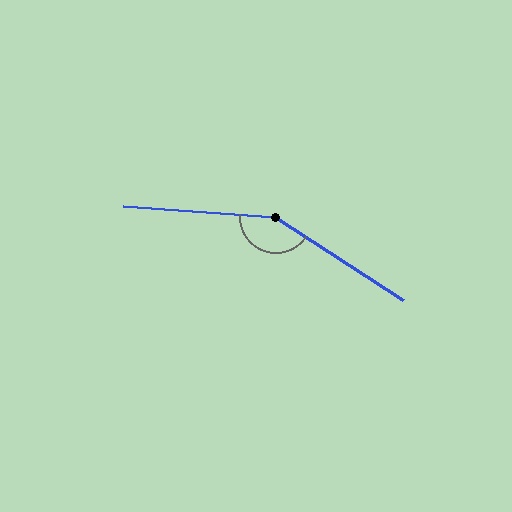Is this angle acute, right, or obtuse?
It is obtuse.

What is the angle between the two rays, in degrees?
Approximately 151 degrees.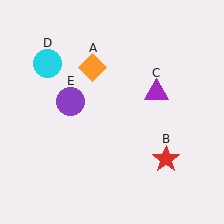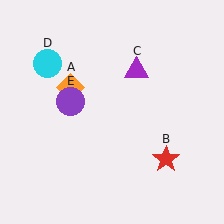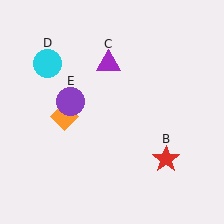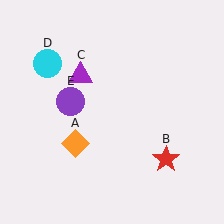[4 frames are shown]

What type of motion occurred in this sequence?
The orange diamond (object A), purple triangle (object C) rotated counterclockwise around the center of the scene.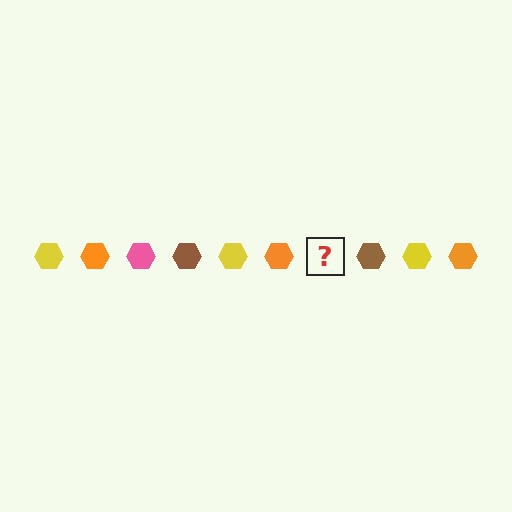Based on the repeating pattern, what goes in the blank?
The blank should be a pink hexagon.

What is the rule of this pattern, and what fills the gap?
The rule is that the pattern cycles through yellow, orange, pink, brown hexagons. The gap should be filled with a pink hexagon.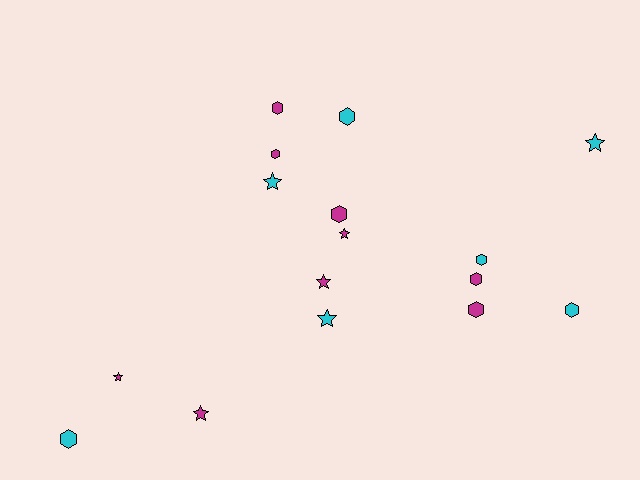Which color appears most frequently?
Magenta, with 9 objects.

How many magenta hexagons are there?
There are 5 magenta hexagons.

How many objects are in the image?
There are 16 objects.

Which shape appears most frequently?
Hexagon, with 9 objects.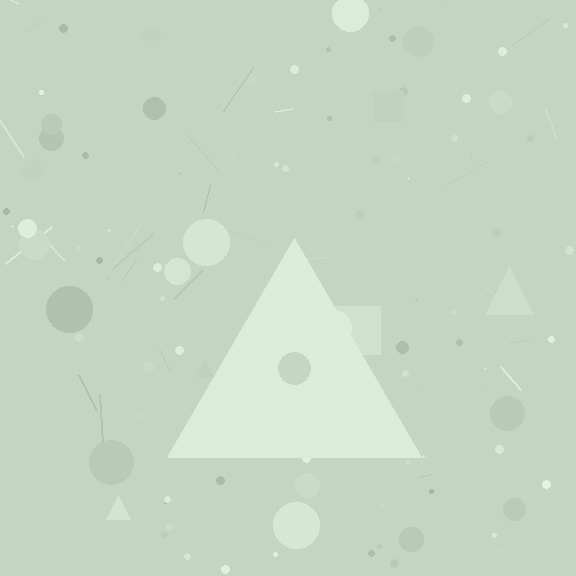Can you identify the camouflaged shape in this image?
The camouflaged shape is a triangle.